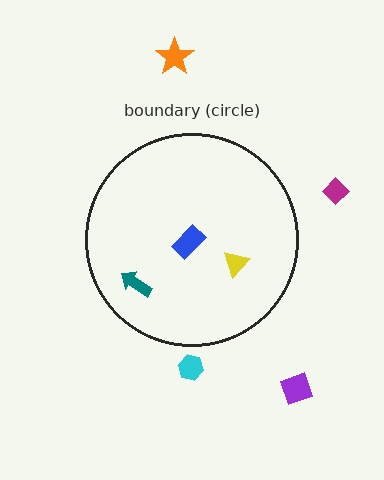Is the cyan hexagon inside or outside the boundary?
Outside.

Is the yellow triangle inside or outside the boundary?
Inside.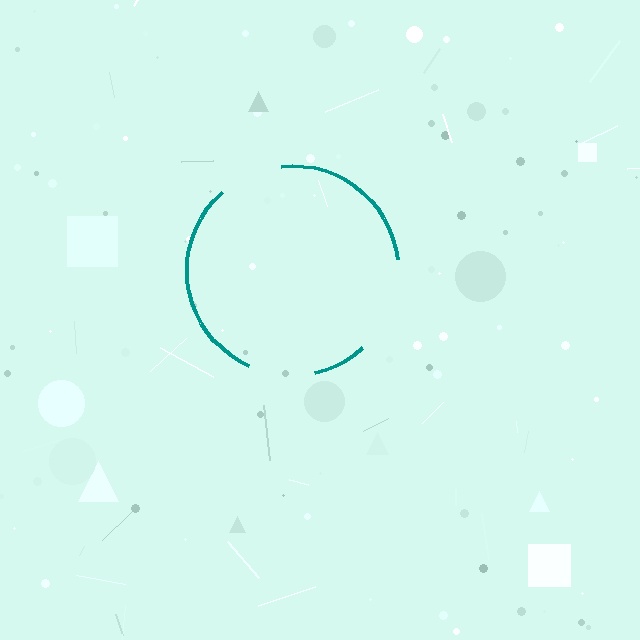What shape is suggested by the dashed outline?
The dashed outline suggests a circle.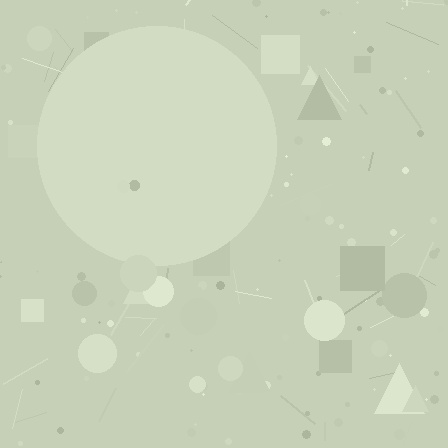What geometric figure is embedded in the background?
A circle is embedded in the background.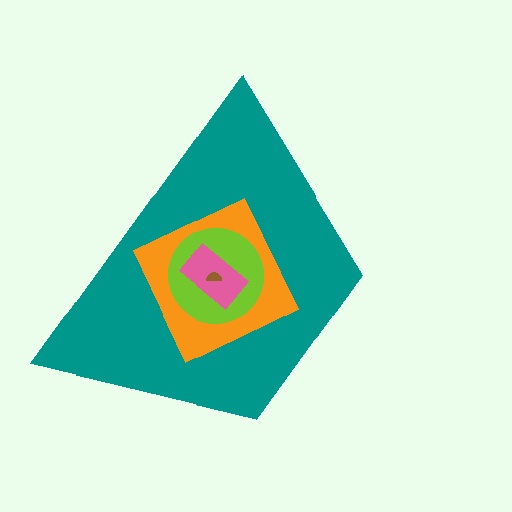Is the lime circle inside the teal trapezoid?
Yes.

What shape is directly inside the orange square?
The lime circle.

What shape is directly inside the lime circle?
The pink rectangle.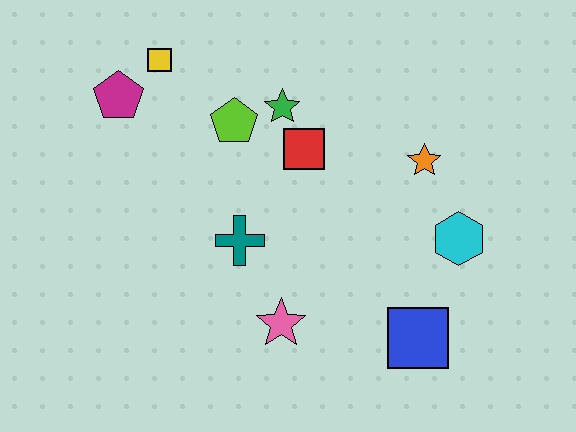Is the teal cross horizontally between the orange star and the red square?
No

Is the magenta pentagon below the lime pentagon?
No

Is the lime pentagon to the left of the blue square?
Yes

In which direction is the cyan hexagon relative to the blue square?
The cyan hexagon is above the blue square.